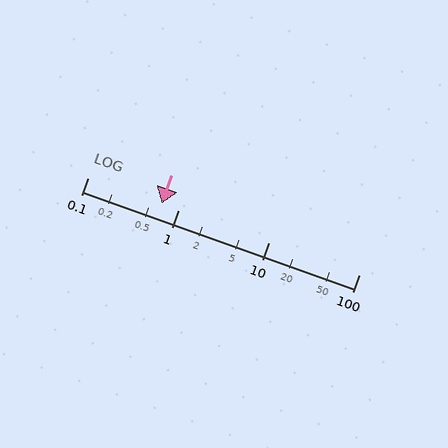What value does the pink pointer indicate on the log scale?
The pointer indicates approximately 0.65.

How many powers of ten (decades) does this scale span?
The scale spans 3 decades, from 0.1 to 100.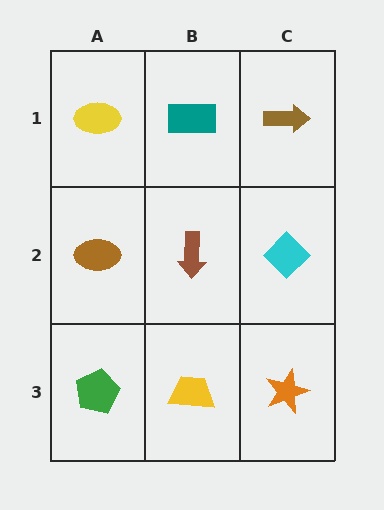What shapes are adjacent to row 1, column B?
A brown arrow (row 2, column B), a yellow ellipse (row 1, column A), a brown arrow (row 1, column C).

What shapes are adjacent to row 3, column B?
A brown arrow (row 2, column B), a green pentagon (row 3, column A), an orange star (row 3, column C).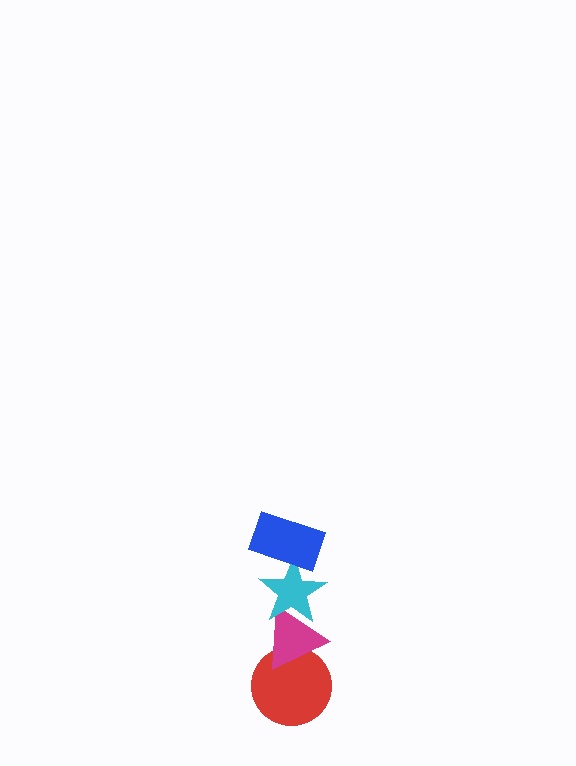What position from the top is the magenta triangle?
The magenta triangle is 3rd from the top.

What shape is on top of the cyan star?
The blue rectangle is on top of the cyan star.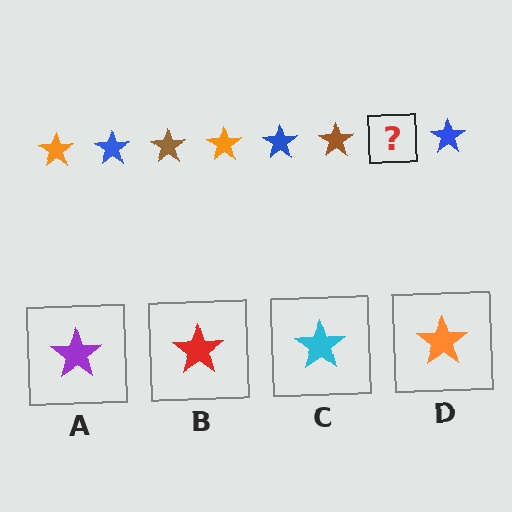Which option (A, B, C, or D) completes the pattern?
D.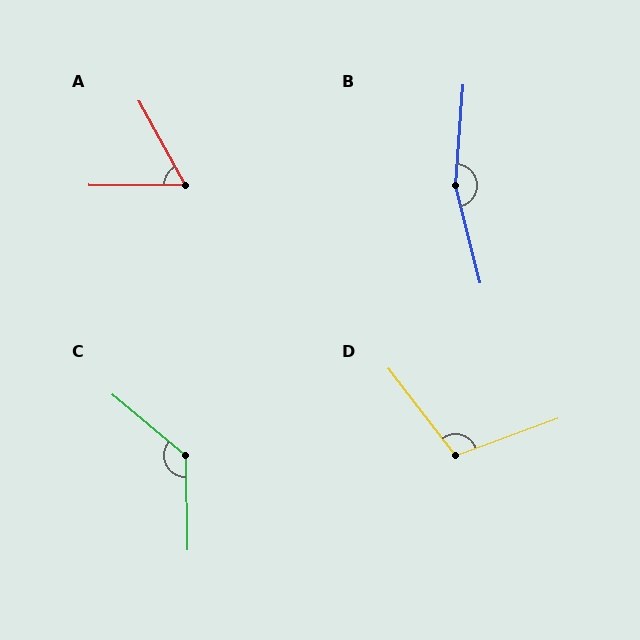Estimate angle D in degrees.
Approximately 107 degrees.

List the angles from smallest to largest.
A (61°), D (107°), C (130°), B (162°).